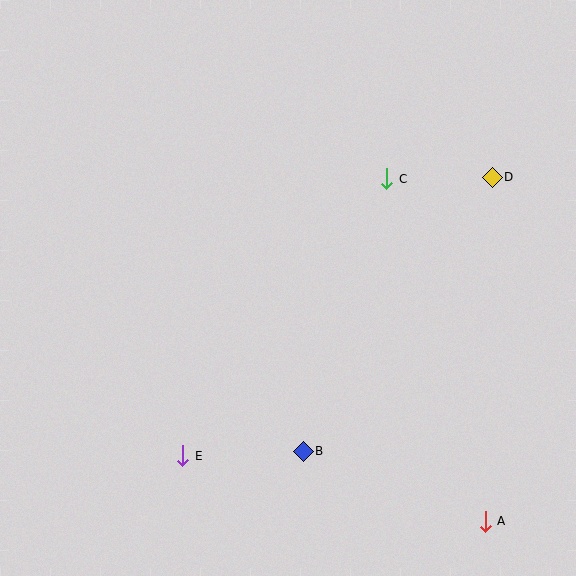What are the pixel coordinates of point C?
Point C is at (387, 179).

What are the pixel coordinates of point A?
Point A is at (485, 521).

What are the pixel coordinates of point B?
Point B is at (303, 451).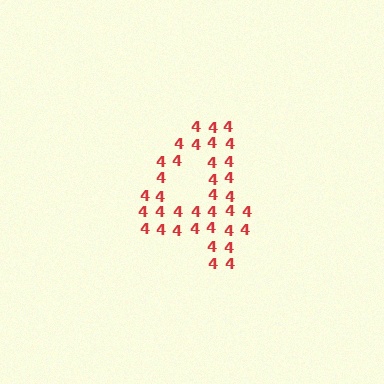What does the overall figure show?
The overall figure shows the digit 4.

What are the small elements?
The small elements are digit 4's.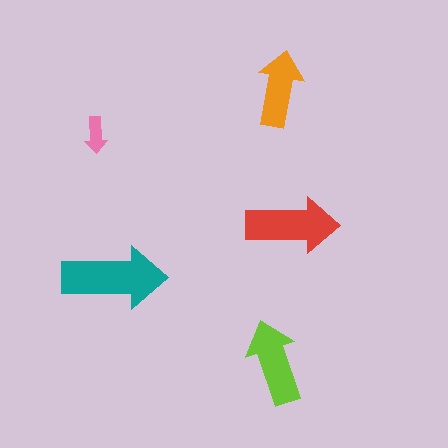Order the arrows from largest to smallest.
the teal one, the red one, the lime one, the orange one, the pink one.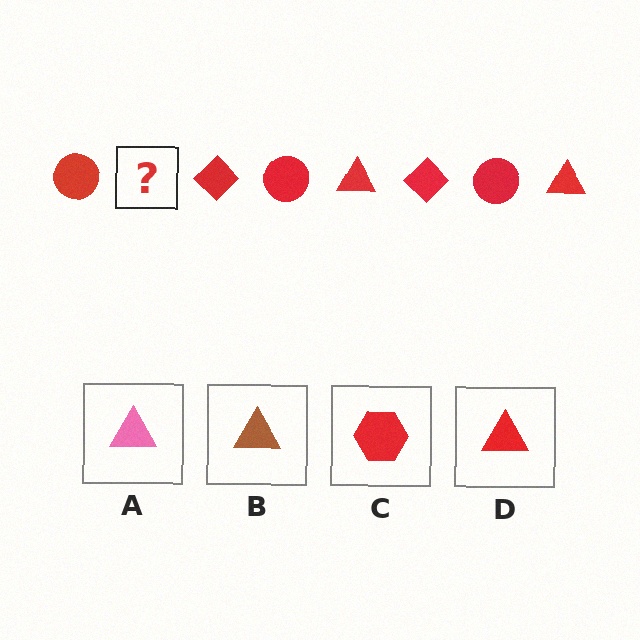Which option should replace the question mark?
Option D.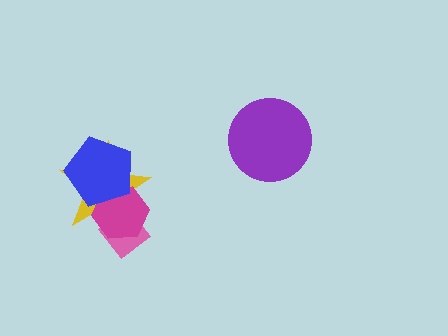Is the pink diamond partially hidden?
Yes, it is partially covered by another shape.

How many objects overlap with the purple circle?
0 objects overlap with the purple circle.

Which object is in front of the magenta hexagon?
The blue pentagon is in front of the magenta hexagon.